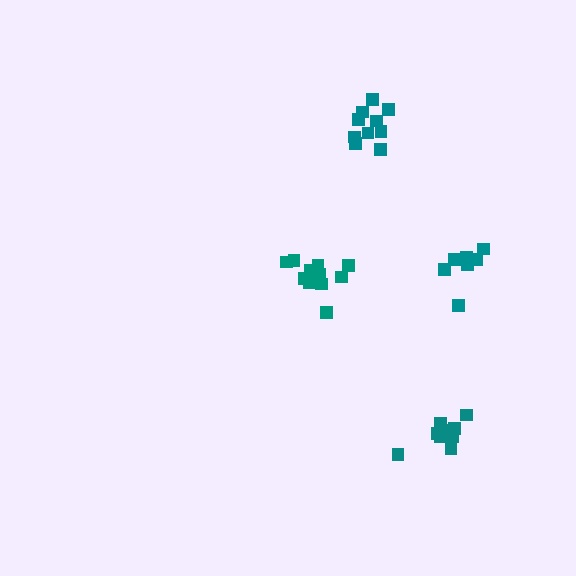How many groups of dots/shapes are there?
There are 4 groups.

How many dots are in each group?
Group 1: 8 dots, Group 2: 11 dots, Group 3: 13 dots, Group 4: 10 dots (42 total).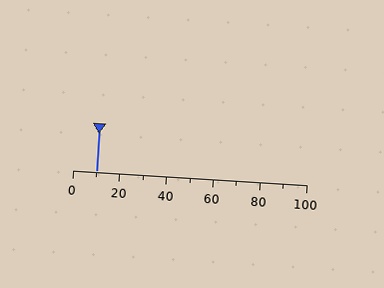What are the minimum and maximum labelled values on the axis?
The axis runs from 0 to 100.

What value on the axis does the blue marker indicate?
The marker indicates approximately 10.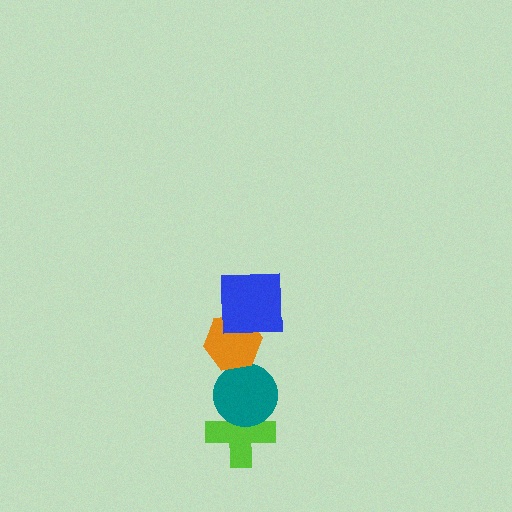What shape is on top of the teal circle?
The orange hexagon is on top of the teal circle.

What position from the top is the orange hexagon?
The orange hexagon is 2nd from the top.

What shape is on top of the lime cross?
The teal circle is on top of the lime cross.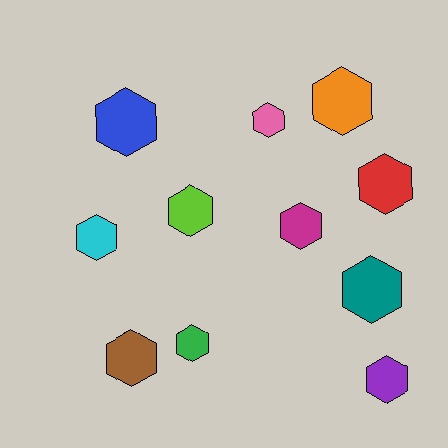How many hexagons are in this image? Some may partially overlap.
There are 11 hexagons.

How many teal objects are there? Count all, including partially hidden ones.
There is 1 teal object.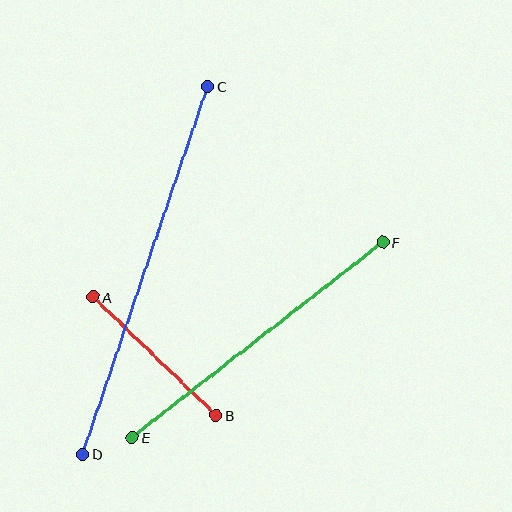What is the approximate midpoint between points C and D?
The midpoint is at approximately (145, 270) pixels.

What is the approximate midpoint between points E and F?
The midpoint is at approximately (258, 340) pixels.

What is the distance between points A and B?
The distance is approximately 171 pixels.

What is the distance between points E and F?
The distance is approximately 318 pixels.